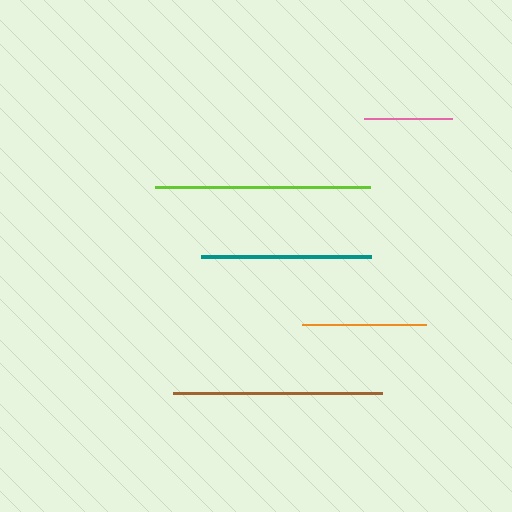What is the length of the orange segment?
The orange segment is approximately 123 pixels long.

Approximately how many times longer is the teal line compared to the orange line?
The teal line is approximately 1.4 times the length of the orange line.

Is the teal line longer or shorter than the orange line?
The teal line is longer than the orange line.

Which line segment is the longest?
The lime line is the longest at approximately 215 pixels.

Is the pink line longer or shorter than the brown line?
The brown line is longer than the pink line.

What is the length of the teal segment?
The teal segment is approximately 169 pixels long.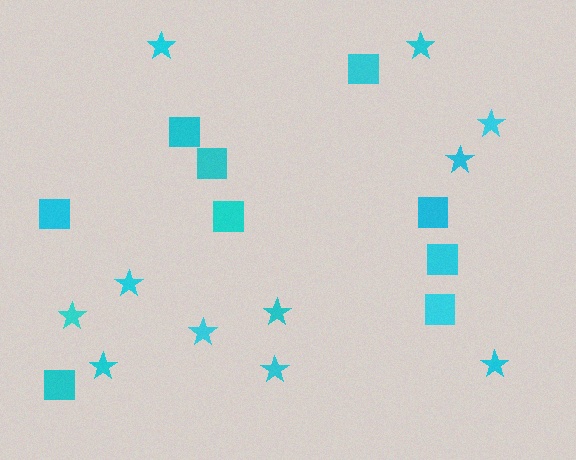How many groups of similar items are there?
There are 2 groups: one group of squares (9) and one group of stars (11).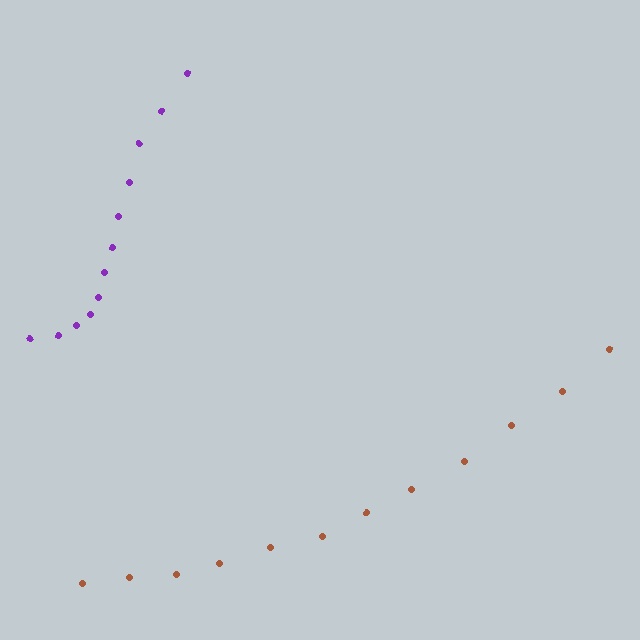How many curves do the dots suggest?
There are 2 distinct paths.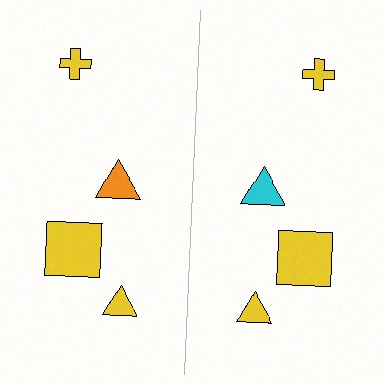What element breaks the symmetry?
The cyan triangle on the right side breaks the symmetry — its mirror counterpart is orange.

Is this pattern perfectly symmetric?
No, the pattern is not perfectly symmetric. The cyan triangle on the right side breaks the symmetry — its mirror counterpart is orange.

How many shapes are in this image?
There are 8 shapes in this image.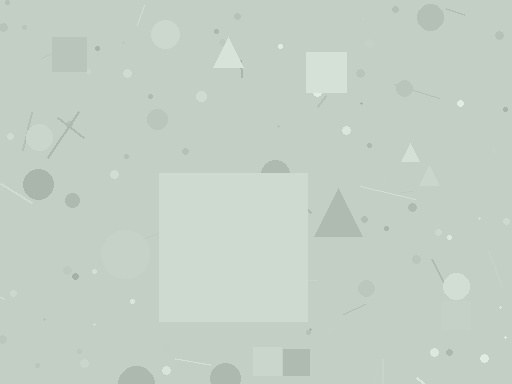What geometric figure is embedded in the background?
A square is embedded in the background.